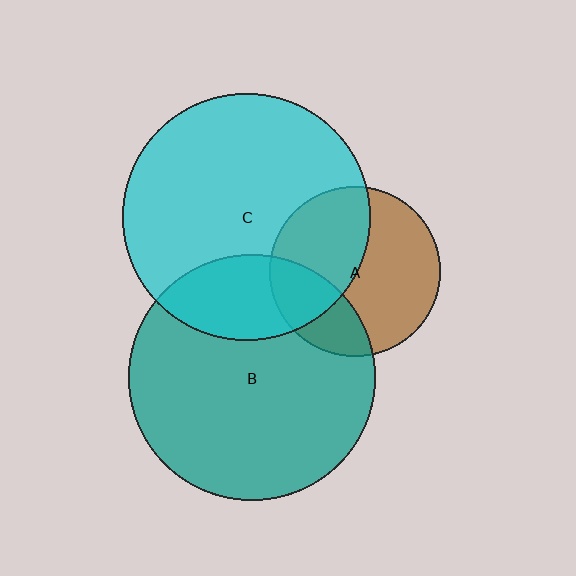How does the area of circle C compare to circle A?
Approximately 2.1 times.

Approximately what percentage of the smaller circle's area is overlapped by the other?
Approximately 45%.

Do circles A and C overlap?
Yes.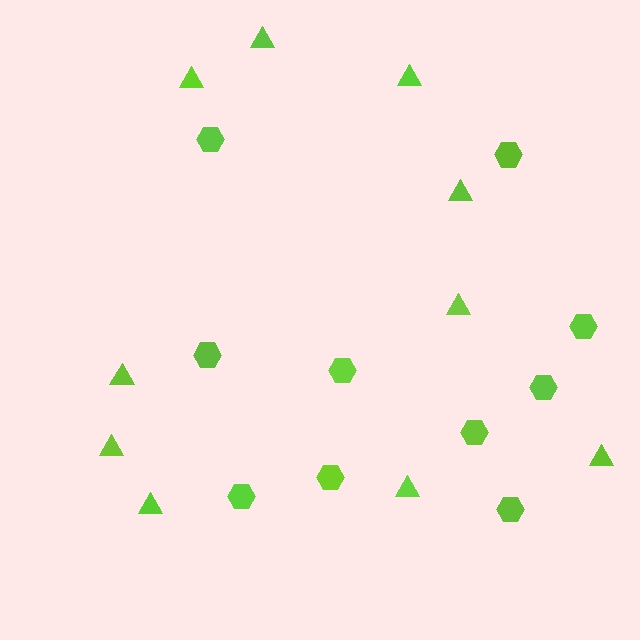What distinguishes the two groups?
There are 2 groups: one group of triangles (10) and one group of hexagons (10).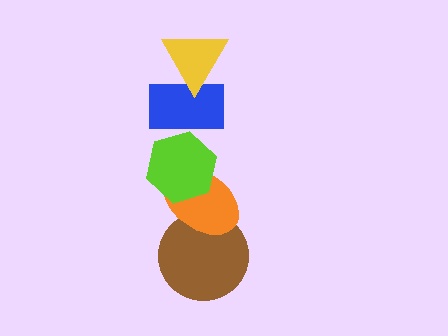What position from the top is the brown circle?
The brown circle is 5th from the top.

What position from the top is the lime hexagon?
The lime hexagon is 3rd from the top.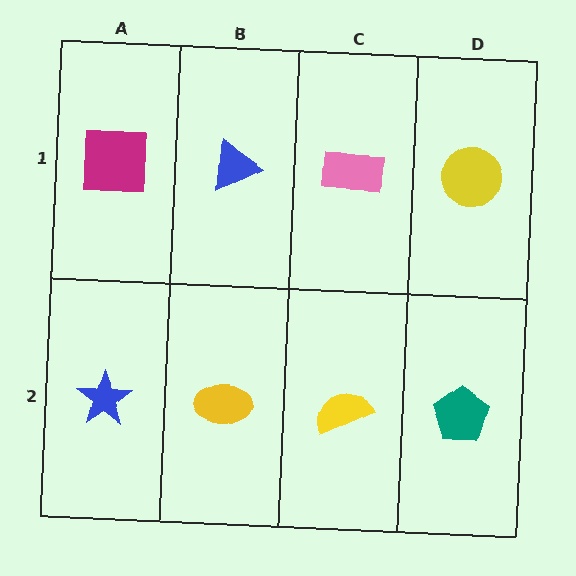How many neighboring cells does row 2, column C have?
3.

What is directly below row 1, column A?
A blue star.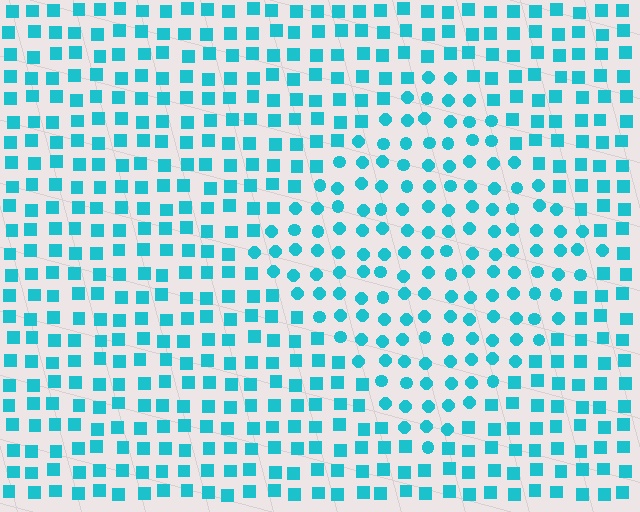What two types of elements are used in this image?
The image uses circles inside the diamond region and squares outside it.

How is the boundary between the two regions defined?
The boundary is defined by a change in element shape: circles inside vs. squares outside. All elements share the same color and spacing.